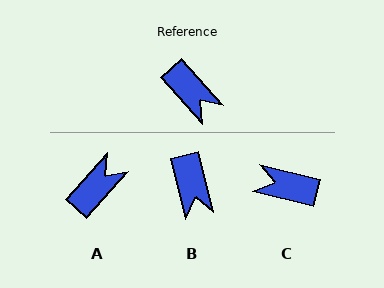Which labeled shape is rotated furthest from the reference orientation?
C, about 146 degrees away.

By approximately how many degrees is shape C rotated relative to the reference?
Approximately 146 degrees clockwise.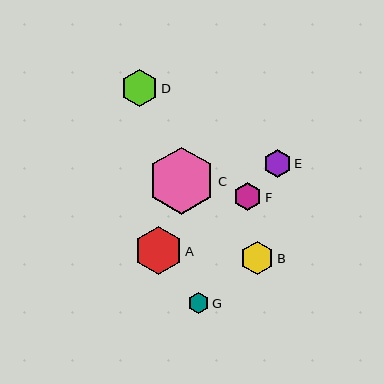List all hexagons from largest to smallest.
From largest to smallest: C, A, D, B, F, E, G.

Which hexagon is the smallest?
Hexagon G is the smallest with a size of approximately 21 pixels.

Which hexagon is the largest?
Hexagon C is the largest with a size of approximately 68 pixels.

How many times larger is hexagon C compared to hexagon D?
Hexagon C is approximately 1.8 times the size of hexagon D.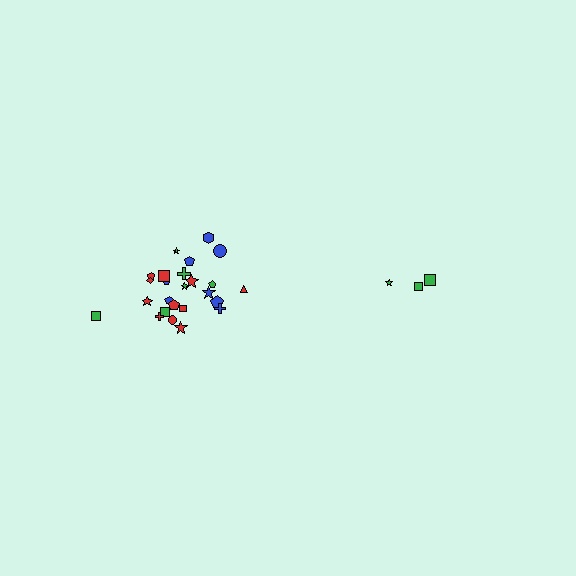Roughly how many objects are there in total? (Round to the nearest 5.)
Roughly 30 objects in total.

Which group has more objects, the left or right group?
The left group.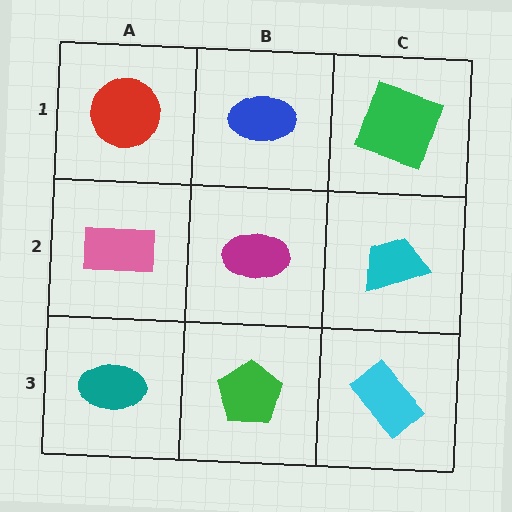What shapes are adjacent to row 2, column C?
A green square (row 1, column C), a cyan rectangle (row 3, column C), a magenta ellipse (row 2, column B).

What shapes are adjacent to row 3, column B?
A magenta ellipse (row 2, column B), a teal ellipse (row 3, column A), a cyan rectangle (row 3, column C).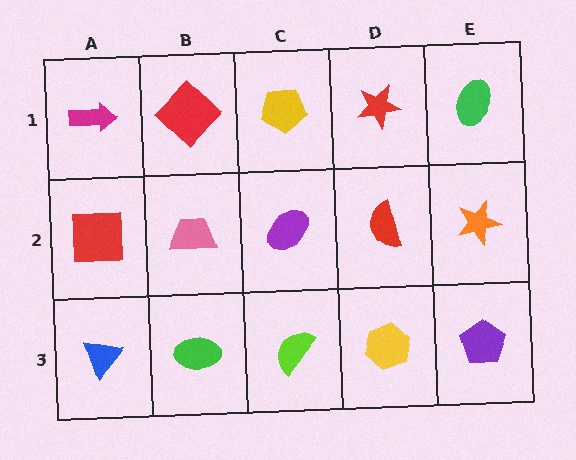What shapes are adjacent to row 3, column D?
A red semicircle (row 2, column D), a lime semicircle (row 3, column C), a purple pentagon (row 3, column E).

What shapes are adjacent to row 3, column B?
A pink trapezoid (row 2, column B), a blue triangle (row 3, column A), a lime semicircle (row 3, column C).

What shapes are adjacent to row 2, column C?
A yellow pentagon (row 1, column C), a lime semicircle (row 3, column C), a pink trapezoid (row 2, column B), a red semicircle (row 2, column D).